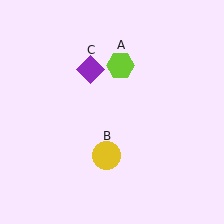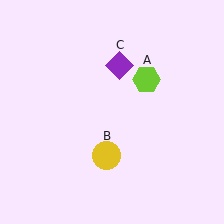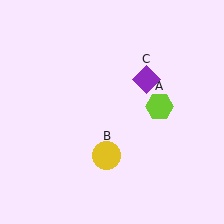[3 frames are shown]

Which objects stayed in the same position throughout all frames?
Yellow circle (object B) remained stationary.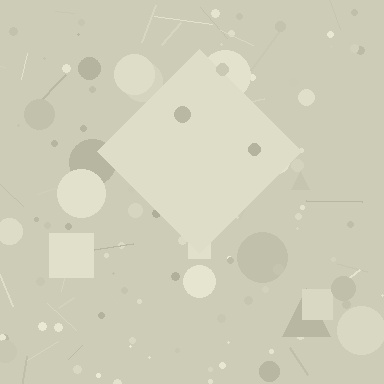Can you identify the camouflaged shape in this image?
The camouflaged shape is a diamond.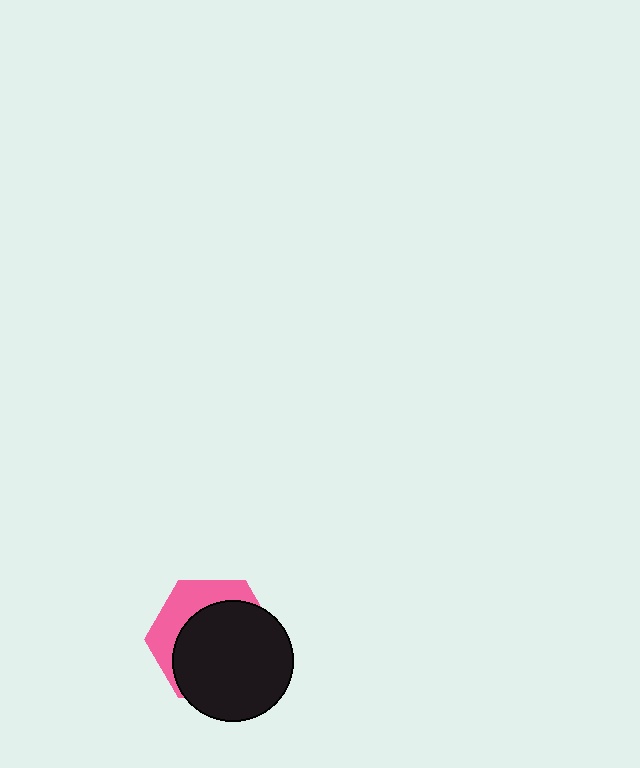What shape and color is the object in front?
The object in front is a black circle.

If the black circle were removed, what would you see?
You would see the complete pink hexagon.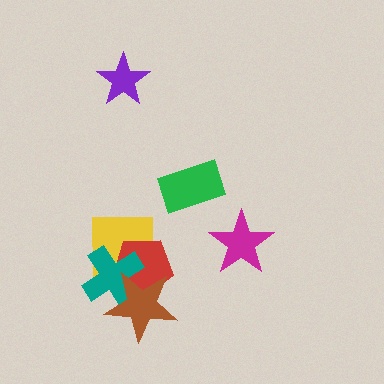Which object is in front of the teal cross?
The brown star is in front of the teal cross.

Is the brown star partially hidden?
No, no other shape covers it.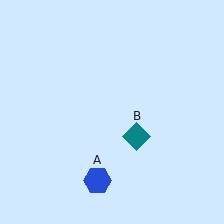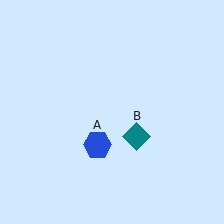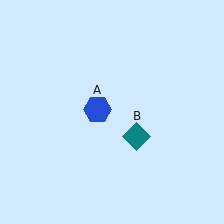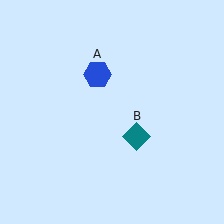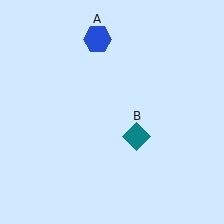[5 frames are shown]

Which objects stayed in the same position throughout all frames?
Teal diamond (object B) remained stationary.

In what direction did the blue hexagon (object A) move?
The blue hexagon (object A) moved up.